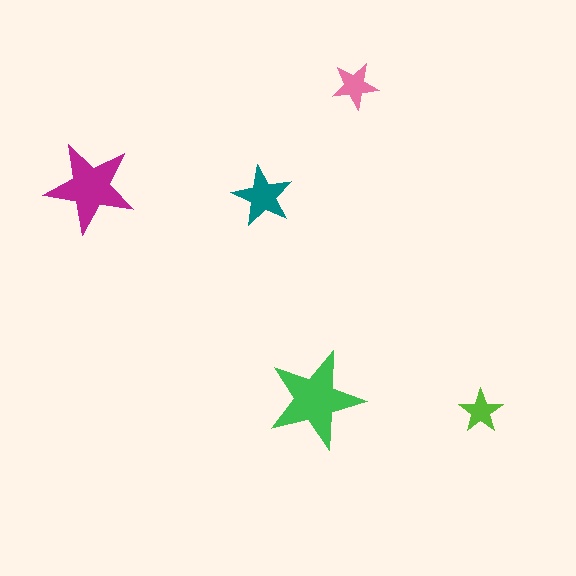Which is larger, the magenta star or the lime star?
The magenta one.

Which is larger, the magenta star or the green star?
The green one.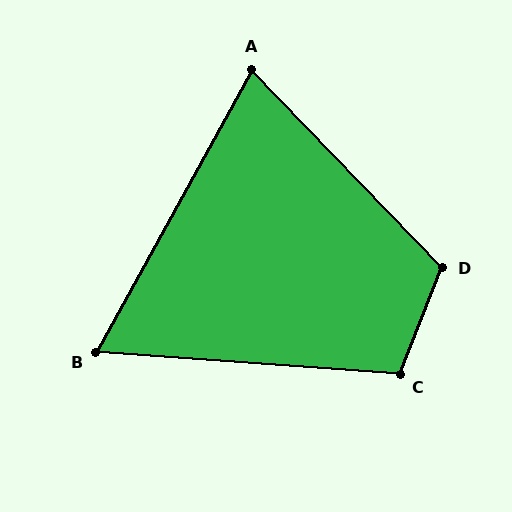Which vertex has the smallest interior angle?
B, at approximately 65 degrees.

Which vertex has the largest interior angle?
D, at approximately 115 degrees.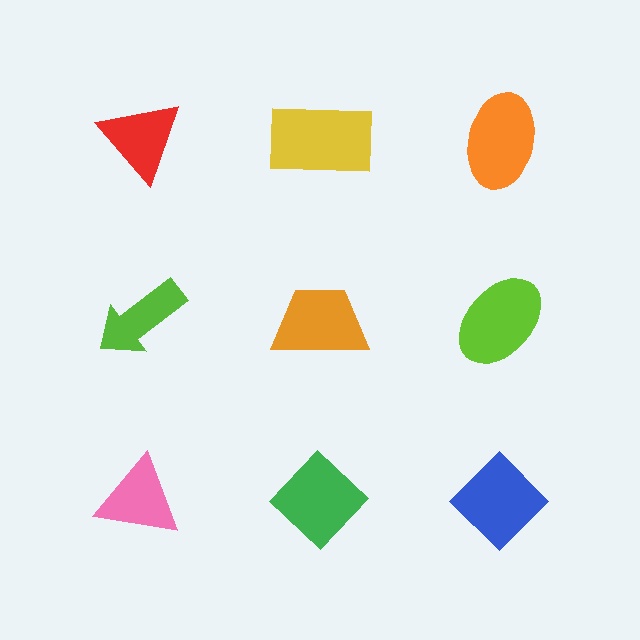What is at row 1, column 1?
A red triangle.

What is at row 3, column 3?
A blue diamond.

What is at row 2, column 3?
A lime ellipse.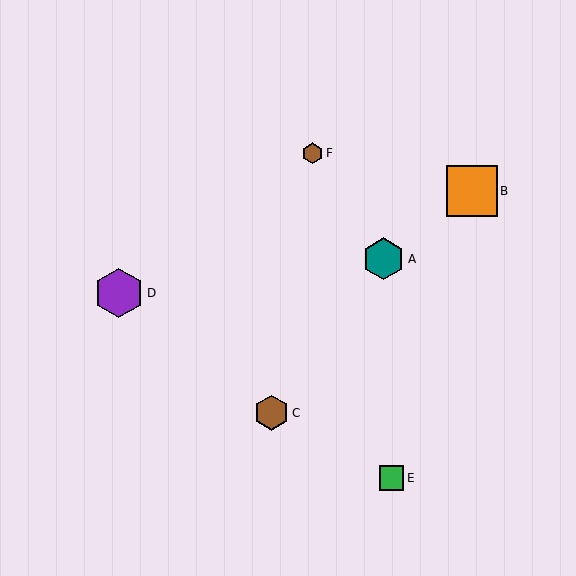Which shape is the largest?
The orange square (labeled B) is the largest.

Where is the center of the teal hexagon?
The center of the teal hexagon is at (383, 259).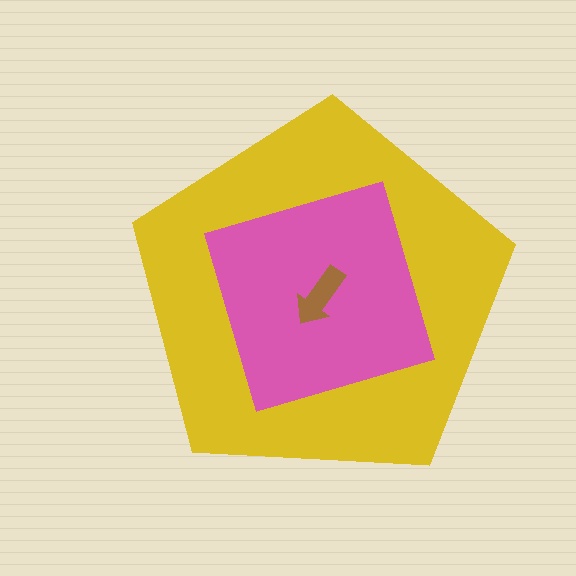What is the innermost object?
The brown arrow.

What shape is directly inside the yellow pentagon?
The pink diamond.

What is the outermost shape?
The yellow pentagon.